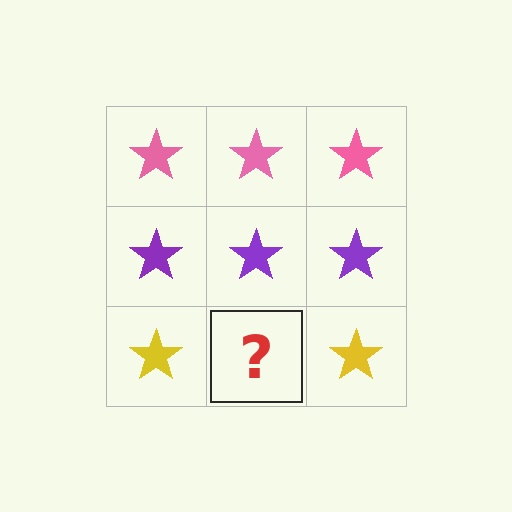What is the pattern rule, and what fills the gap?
The rule is that each row has a consistent color. The gap should be filled with a yellow star.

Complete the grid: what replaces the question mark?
The question mark should be replaced with a yellow star.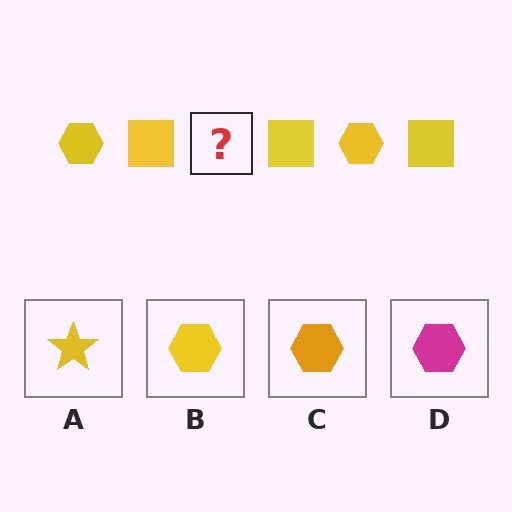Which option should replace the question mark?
Option B.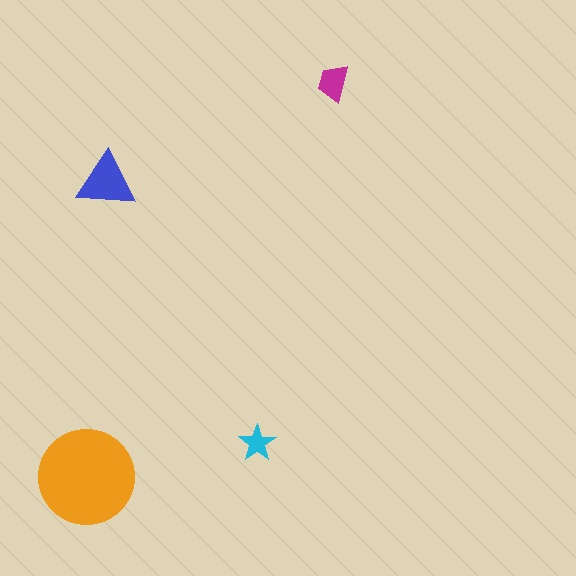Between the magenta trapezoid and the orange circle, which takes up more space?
The orange circle.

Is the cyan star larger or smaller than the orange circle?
Smaller.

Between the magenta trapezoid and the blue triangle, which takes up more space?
The blue triangle.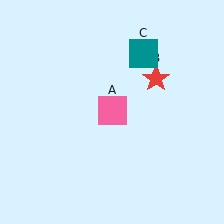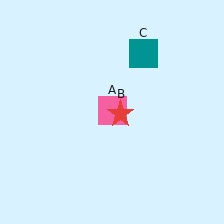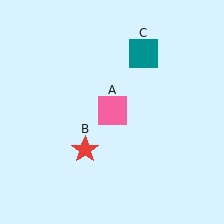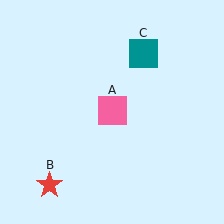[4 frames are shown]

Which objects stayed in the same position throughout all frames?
Pink square (object A) and teal square (object C) remained stationary.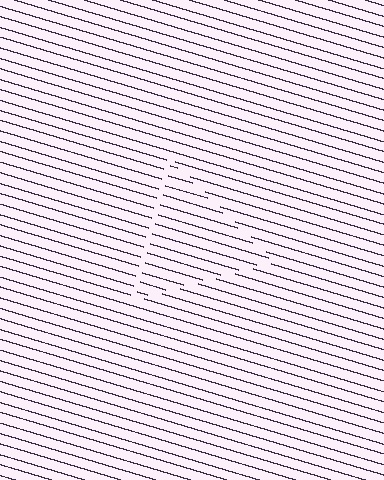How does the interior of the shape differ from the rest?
The interior of the shape contains the same grating, shifted by half a period — the contour is defined by the phase discontinuity where line-ends from the inner and outer gratings abut.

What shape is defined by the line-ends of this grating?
An illusory triangle. The interior of the shape contains the same grating, shifted by half a period — the contour is defined by the phase discontinuity where line-ends from the inner and outer gratings abut.